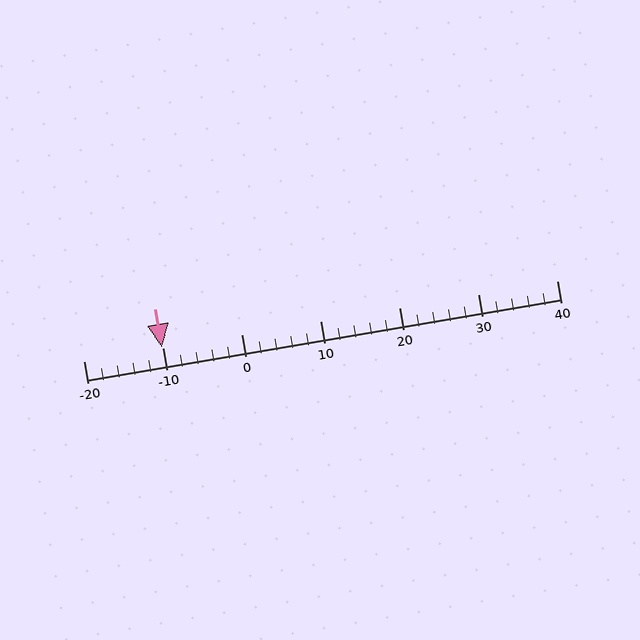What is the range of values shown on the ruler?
The ruler shows values from -20 to 40.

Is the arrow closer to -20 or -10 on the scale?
The arrow is closer to -10.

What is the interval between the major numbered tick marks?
The major tick marks are spaced 10 units apart.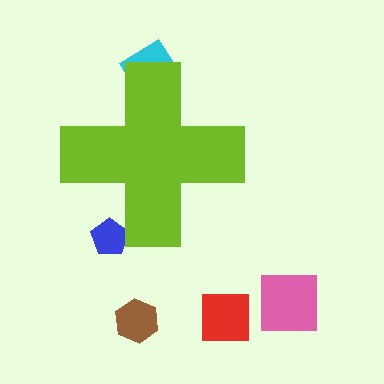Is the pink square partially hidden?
No, the pink square is fully visible.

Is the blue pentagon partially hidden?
Yes, the blue pentagon is partially hidden behind the lime cross.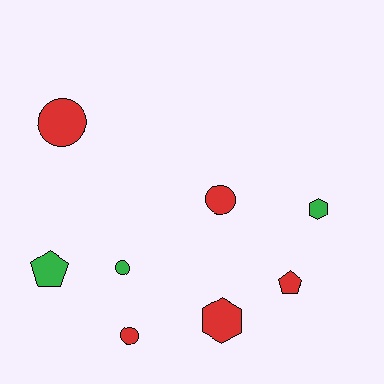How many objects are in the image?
There are 8 objects.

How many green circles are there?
There is 1 green circle.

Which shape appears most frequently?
Circle, with 4 objects.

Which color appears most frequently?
Red, with 5 objects.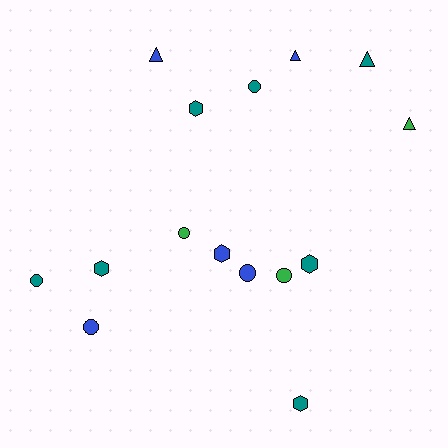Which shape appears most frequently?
Circle, with 6 objects.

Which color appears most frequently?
Teal, with 7 objects.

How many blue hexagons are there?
There is 1 blue hexagon.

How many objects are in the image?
There are 15 objects.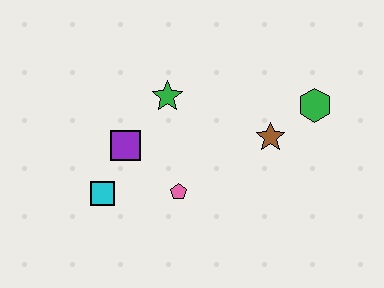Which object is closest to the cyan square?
The purple square is closest to the cyan square.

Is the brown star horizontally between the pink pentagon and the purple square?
No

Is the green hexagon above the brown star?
Yes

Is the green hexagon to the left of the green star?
No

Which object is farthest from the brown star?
The cyan square is farthest from the brown star.